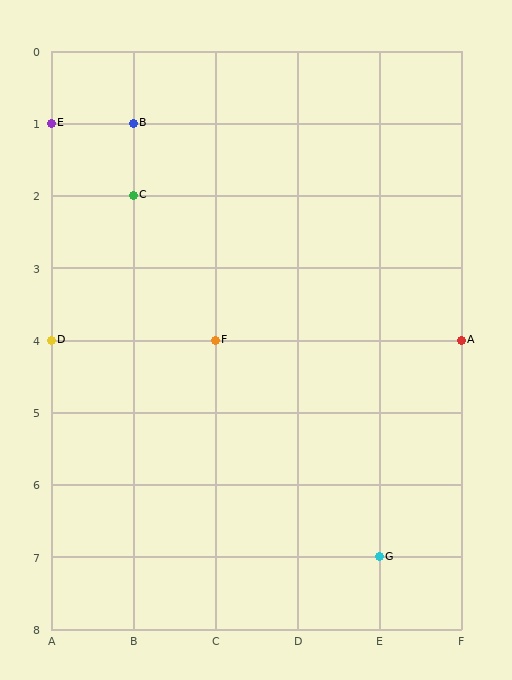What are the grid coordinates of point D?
Point D is at grid coordinates (A, 4).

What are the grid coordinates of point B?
Point B is at grid coordinates (B, 1).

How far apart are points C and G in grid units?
Points C and G are 3 columns and 5 rows apart (about 5.8 grid units diagonally).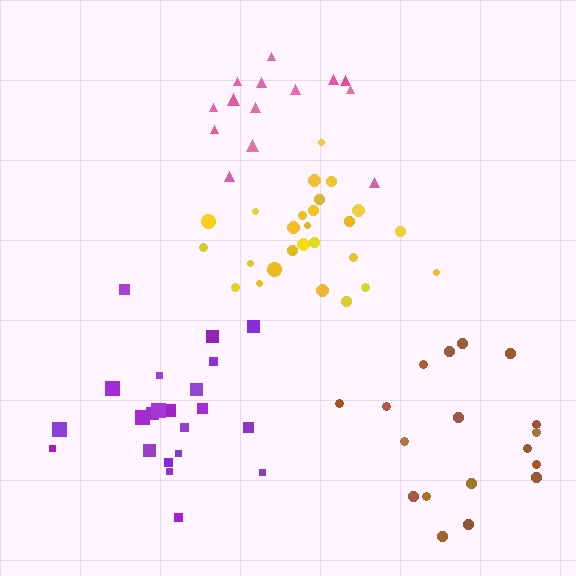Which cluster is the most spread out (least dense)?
Brown.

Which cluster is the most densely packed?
Yellow.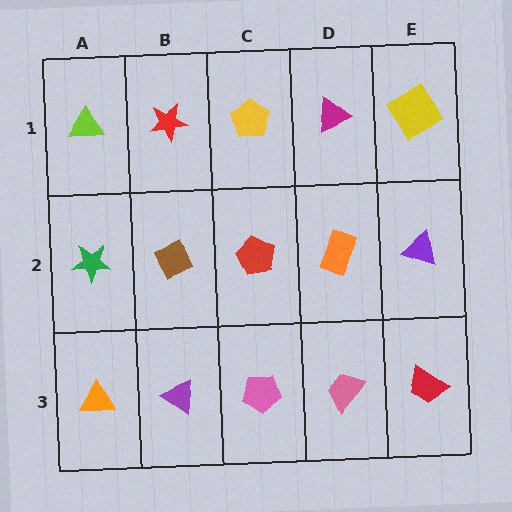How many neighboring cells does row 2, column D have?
4.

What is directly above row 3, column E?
A purple triangle.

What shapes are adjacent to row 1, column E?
A purple triangle (row 2, column E), a magenta triangle (row 1, column D).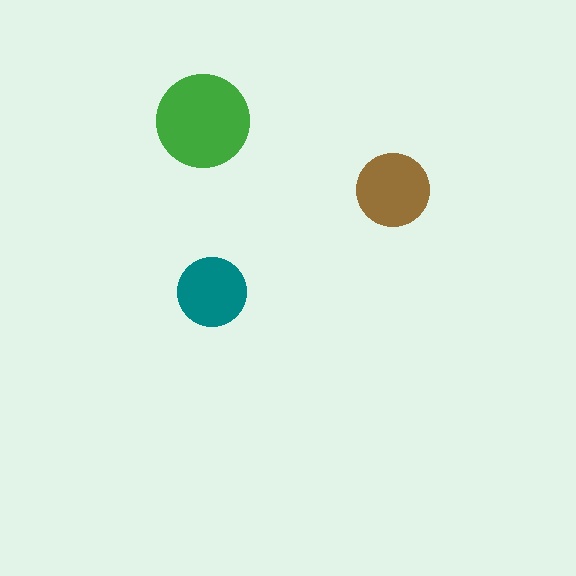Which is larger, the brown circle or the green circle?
The green one.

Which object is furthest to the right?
The brown circle is rightmost.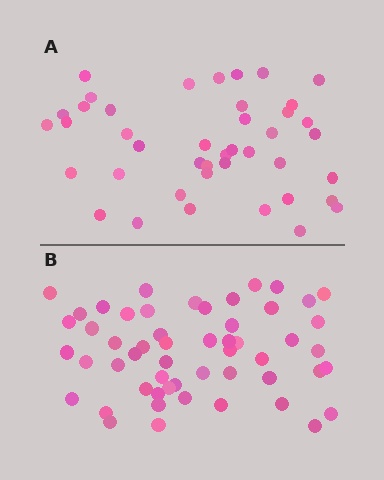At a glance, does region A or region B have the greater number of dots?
Region B (the bottom region) has more dots.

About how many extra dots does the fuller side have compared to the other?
Region B has roughly 12 or so more dots than region A.